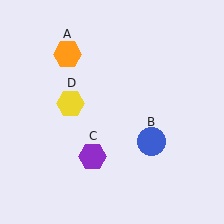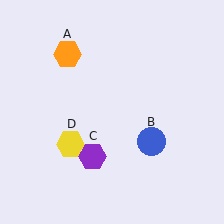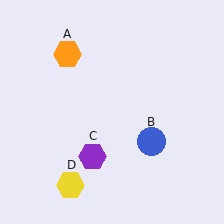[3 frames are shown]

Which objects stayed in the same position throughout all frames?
Orange hexagon (object A) and blue circle (object B) and purple hexagon (object C) remained stationary.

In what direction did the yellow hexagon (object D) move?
The yellow hexagon (object D) moved down.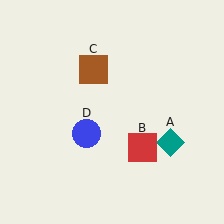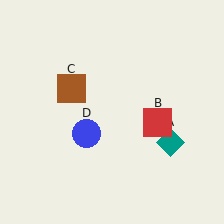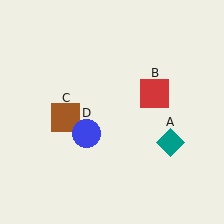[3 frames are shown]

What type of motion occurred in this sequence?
The red square (object B), brown square (object C) rotated counterclockwise around the center of the scene.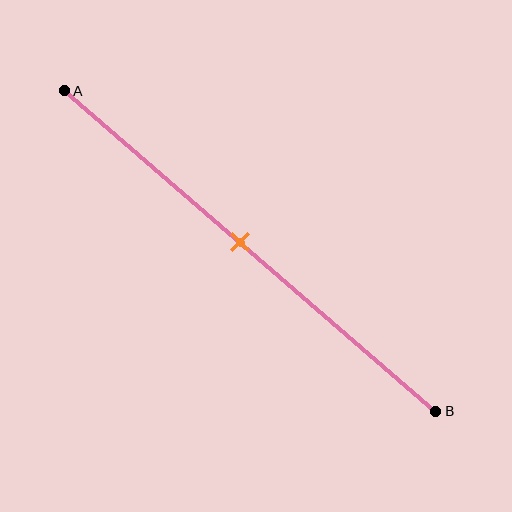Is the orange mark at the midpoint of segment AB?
Yes, the mark is approximately at the midpoint.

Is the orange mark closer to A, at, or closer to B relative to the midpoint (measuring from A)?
The orange mark is approximately at the midpoint of segment AB.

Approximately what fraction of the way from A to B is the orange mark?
The orange mark is approximately 45% of the way from A to B.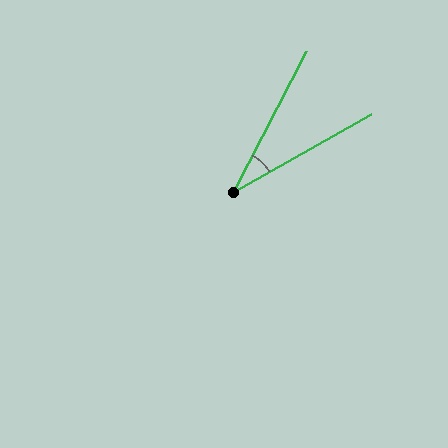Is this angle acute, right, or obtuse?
It is acute.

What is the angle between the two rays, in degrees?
Approximately 33 degrees.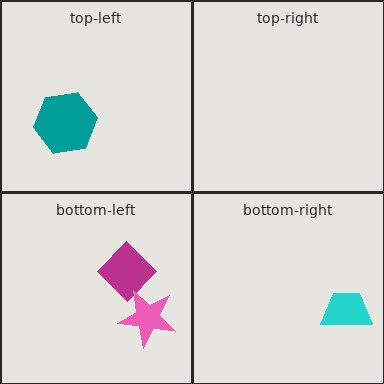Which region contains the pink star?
The bottom-left region.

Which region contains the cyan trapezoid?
The bottom-right region.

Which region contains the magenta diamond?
The bottom-left region.